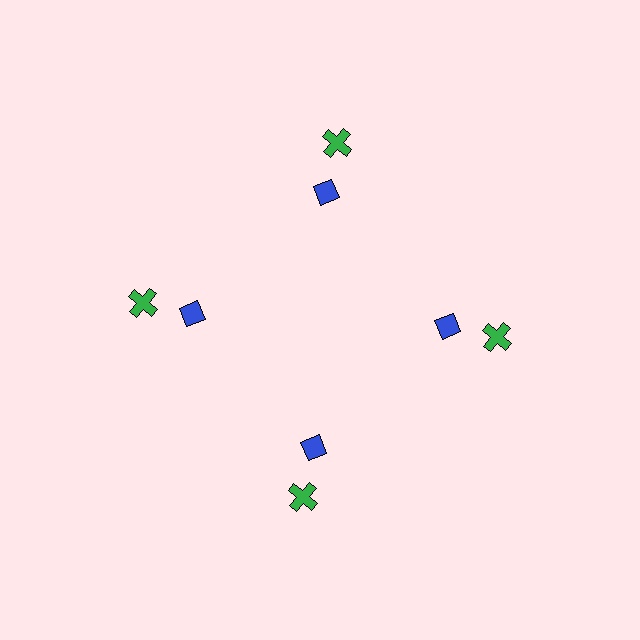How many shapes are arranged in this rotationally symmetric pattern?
There are 8 shapes, arranged in 4 groups of 2.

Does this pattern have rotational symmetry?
Yes, this pattern has 4-fold rotational symmetry. It looks the same after rotating 90 degrees around the center.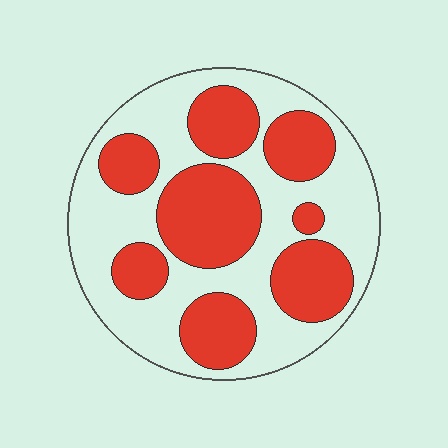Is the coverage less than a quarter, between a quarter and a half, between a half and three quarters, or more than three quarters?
Between a quarter and a half.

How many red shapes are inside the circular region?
8.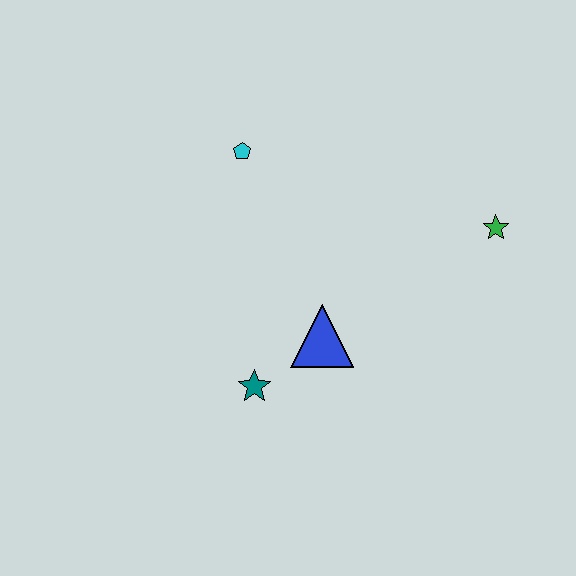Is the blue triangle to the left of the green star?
Yes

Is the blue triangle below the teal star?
No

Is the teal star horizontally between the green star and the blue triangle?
No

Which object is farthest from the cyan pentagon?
The green star is farthest from the cyan pentagon.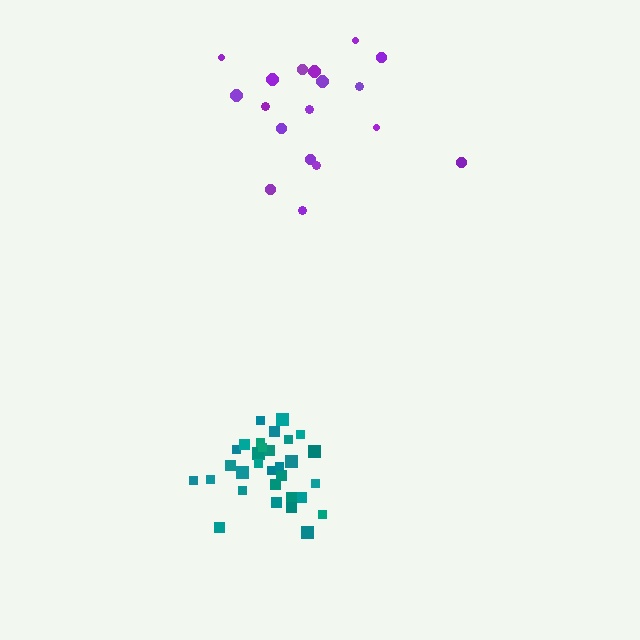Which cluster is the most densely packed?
Teal.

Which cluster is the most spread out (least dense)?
Purple.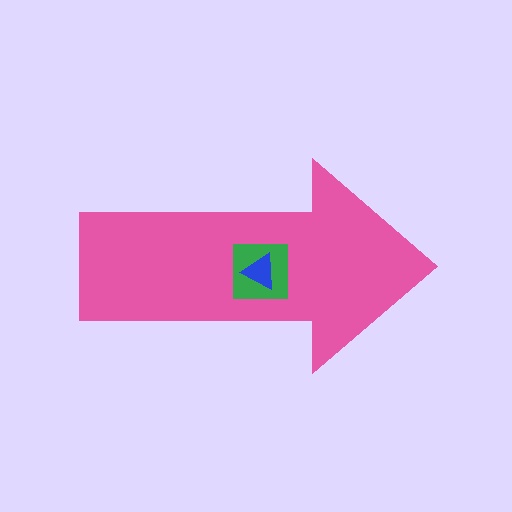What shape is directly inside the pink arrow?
The green square.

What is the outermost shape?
The pink arrow.